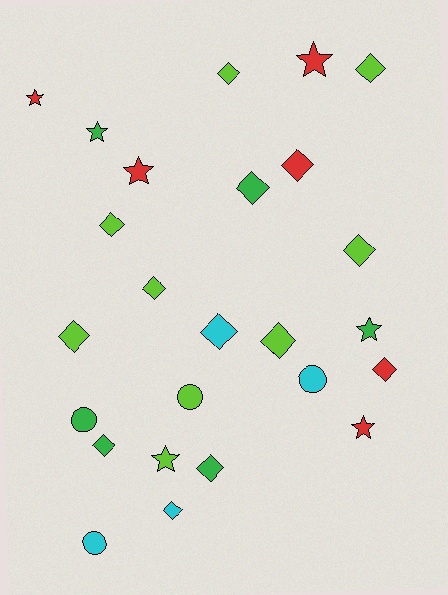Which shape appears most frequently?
Diamond, with 14 objects.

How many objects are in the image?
There are 25 objects.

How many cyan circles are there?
There are 2 cyan circles.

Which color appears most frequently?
Lime, with 9 objects.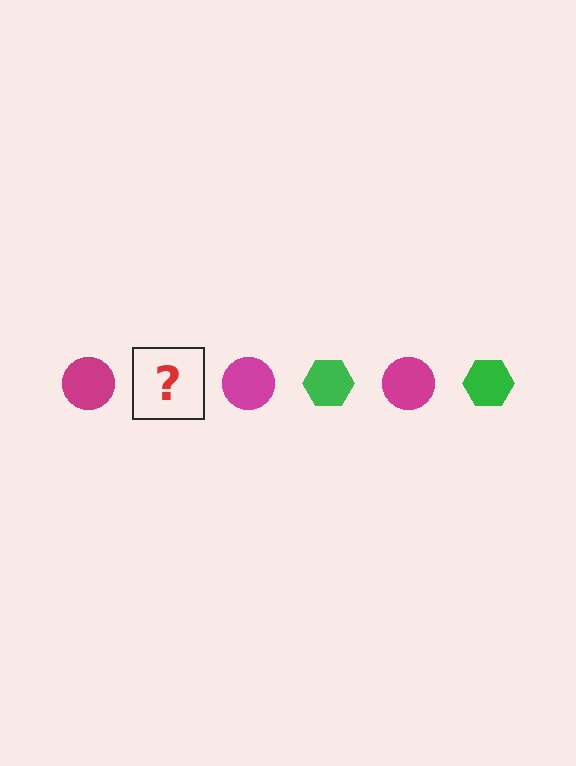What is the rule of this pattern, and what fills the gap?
The rule is that the pattern alternates between magenta circle and green hexagon. The gap should be filled with a green hexagon.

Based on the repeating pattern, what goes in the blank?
The blank should be a green hexagon.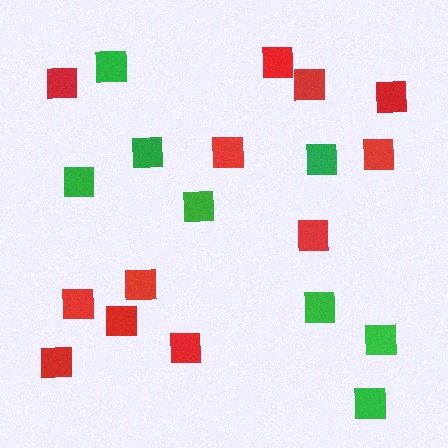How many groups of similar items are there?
There are 2 groups: one group of green squares (8) and one group of red squares (12).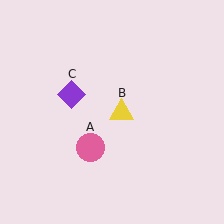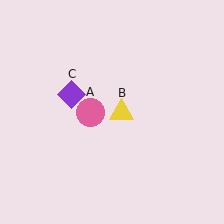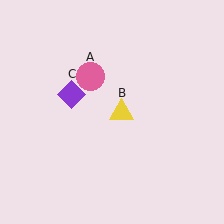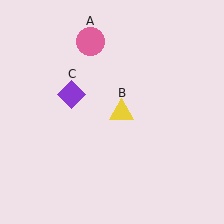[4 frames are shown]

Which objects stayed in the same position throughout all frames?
Yellow triangle (object B) and purple diamond (object C) remained stationary.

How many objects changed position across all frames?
1 object changed position: pink circle (object A).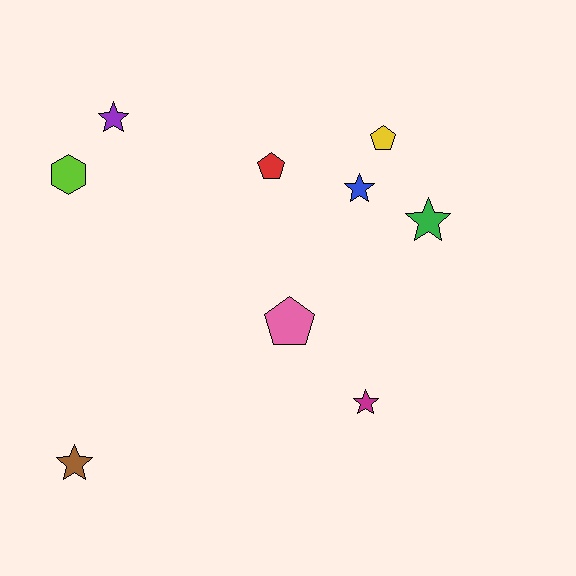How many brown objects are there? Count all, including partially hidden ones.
There is 1 brown object.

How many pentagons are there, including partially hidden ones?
There are 3 pentagons.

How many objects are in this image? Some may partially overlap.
There are 9 objects.